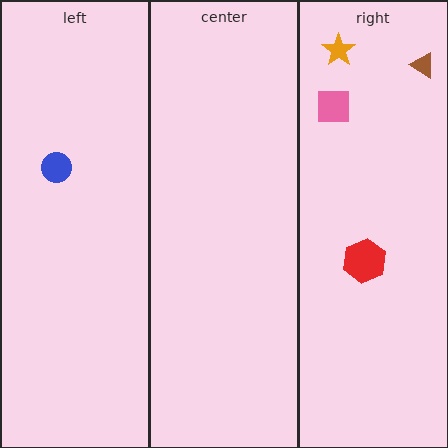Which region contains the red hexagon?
The right region.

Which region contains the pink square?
The right region.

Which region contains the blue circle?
The left region.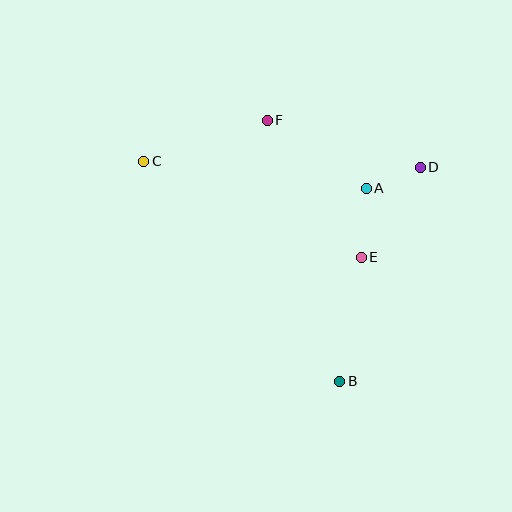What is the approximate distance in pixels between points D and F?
The distance between D and F is approximately 160 pixels.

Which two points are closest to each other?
Points A and D are closest to each other.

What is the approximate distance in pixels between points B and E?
The distance between B and E is approximately 126 pixels.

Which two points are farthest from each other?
Points B and C are farthest from each other.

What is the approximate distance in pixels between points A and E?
The distance between A and E is approximately 69 pixels.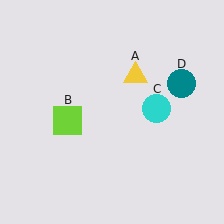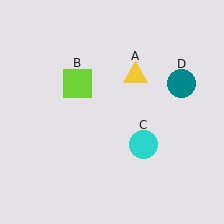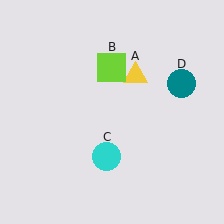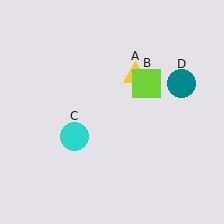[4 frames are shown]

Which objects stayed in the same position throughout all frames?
Yellow triangle (object A) and teal circle (object D) remained stationary.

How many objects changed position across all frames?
2 objects changed position: lime square (object B), cyan circle (object C).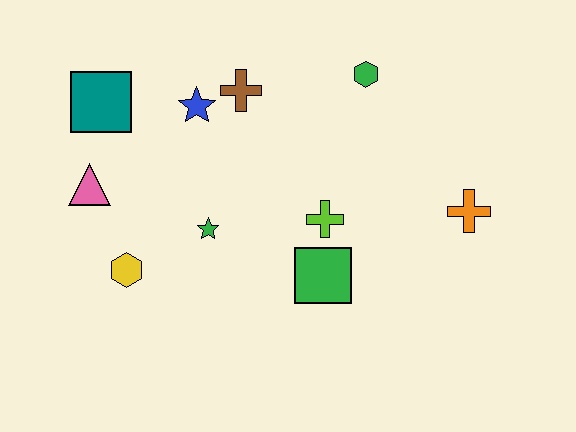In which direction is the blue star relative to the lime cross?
The blue star is to the left of the lime cross.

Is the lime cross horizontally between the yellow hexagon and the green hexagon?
Yes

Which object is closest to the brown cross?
The blue star is closest to the brown cross.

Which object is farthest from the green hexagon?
The yellow hexagon is farthest from the green hexagon.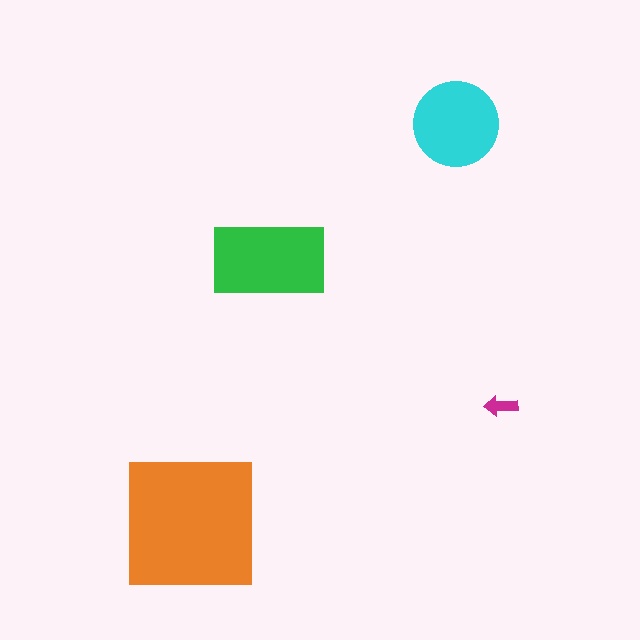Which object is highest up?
The cyan circle is topmost.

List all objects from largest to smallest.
The orange square, the green rectangle, the cyan circle, the magenta arrow.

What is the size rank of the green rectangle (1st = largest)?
2nd.